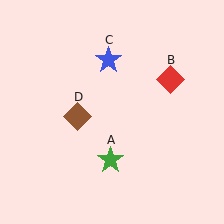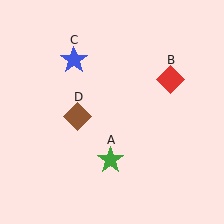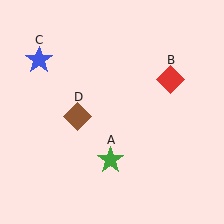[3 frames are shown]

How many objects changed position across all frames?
1 object changed position: blue star (object C).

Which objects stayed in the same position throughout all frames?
Green star (object A) and red diamond (object B) and brown diamond (object D) remained stationary.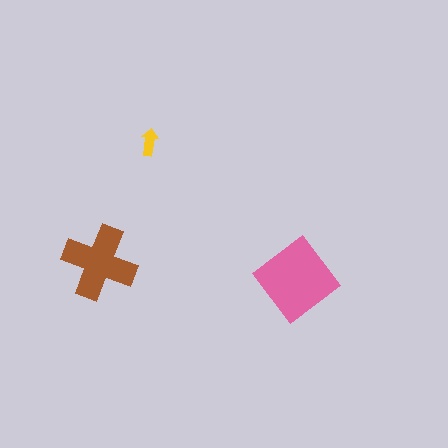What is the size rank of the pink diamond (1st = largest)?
1st.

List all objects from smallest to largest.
The yellow arrow, the brown cross, the pink diamond.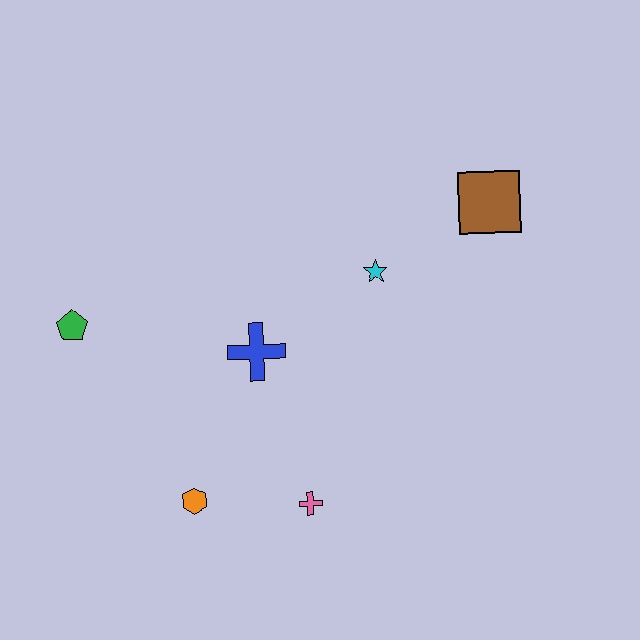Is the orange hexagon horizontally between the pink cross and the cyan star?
No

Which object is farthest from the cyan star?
The green pentagon is farthest from the cyan star.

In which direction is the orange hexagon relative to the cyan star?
The orange hexagon is below the cyan star.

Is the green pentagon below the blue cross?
No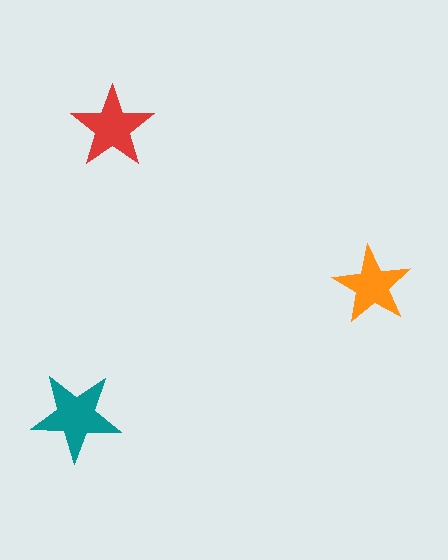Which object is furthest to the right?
The orange star is rightmost.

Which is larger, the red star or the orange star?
The red one.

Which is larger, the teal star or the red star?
The teal one.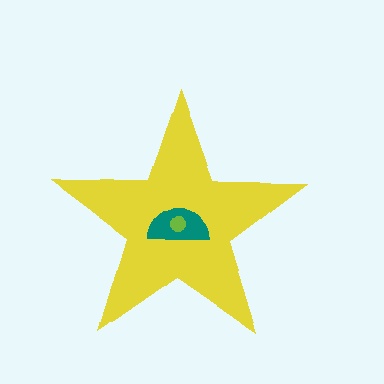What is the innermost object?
The lime circle.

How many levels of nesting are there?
3.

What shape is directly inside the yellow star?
The teal semicircle.